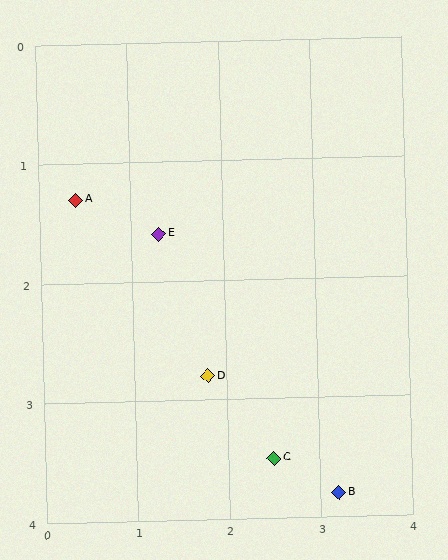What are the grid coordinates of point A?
Point A is at approximately (0.4, 1.3).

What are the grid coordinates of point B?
Point B is at approximately (3.2, 3.8).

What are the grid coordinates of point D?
Point D is at approximately (1.8, 2.8).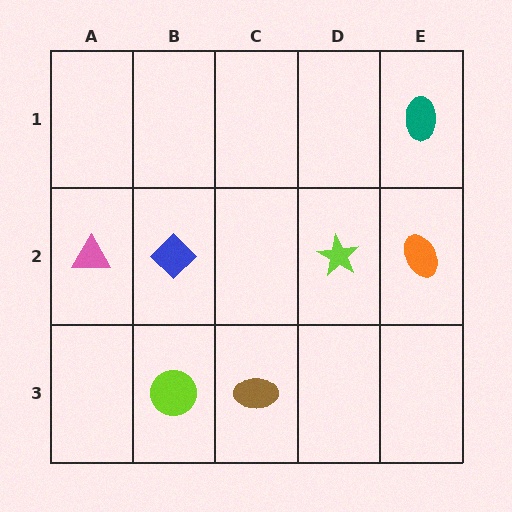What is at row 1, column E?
A teal ellipse.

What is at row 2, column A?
A pink triangle.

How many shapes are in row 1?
1 shape.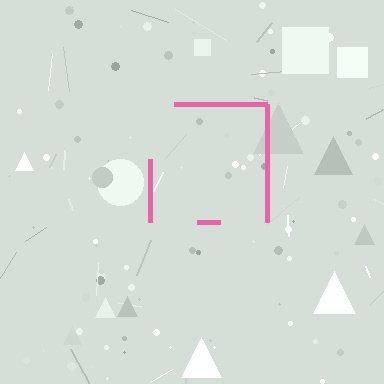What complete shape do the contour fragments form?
The contour fragments form a square.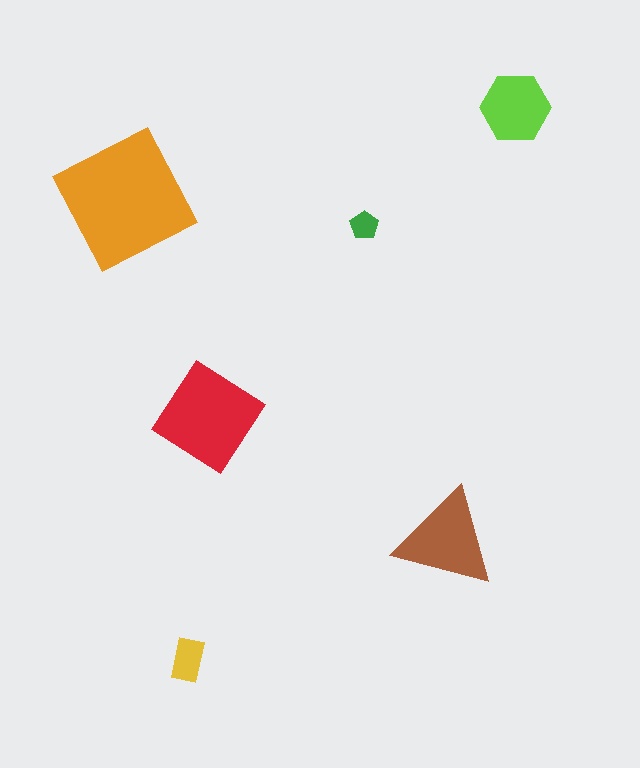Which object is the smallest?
The green pentagon.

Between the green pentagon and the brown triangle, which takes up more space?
The brown triangle.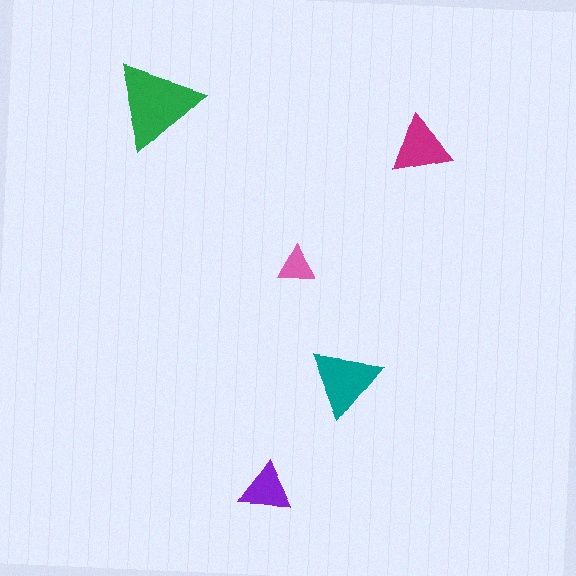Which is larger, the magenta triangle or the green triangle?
The green one.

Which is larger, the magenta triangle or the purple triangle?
The magenta one.